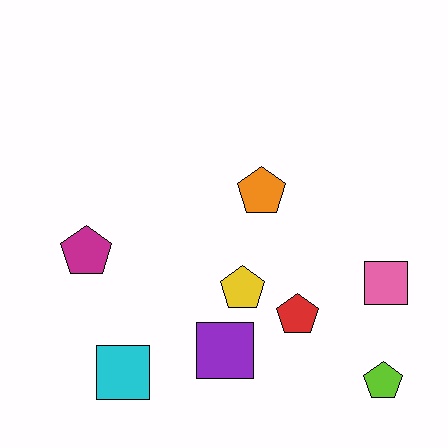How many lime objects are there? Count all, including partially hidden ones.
There is 1 lime object.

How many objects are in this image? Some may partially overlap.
There are 8 objects.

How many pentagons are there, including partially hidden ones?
There are 5 pentagons.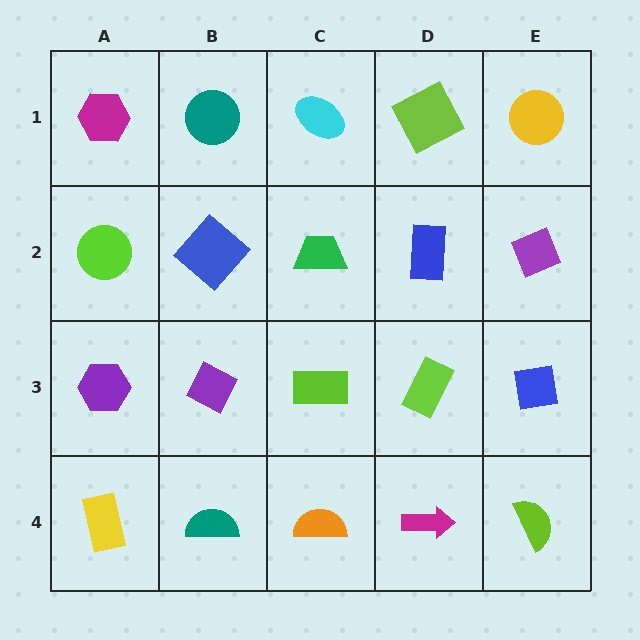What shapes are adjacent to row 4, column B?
A purple diamond (row 3, column B), a yellow rectangle (row 4, column A), an orange semicircle (row 4, column C).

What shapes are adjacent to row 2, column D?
A lime square (row 1, column D), a lime rectangle (row 3, column D), a green trapezoid (row 2, column C), a purple diamond (row 2, column E).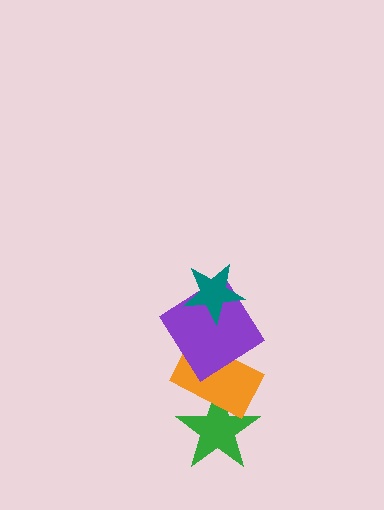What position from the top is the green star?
The green star is 4th from the top.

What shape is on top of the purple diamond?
The teal star is on top of the purple diamond.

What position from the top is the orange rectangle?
The orange rectangle is 3rd from the top.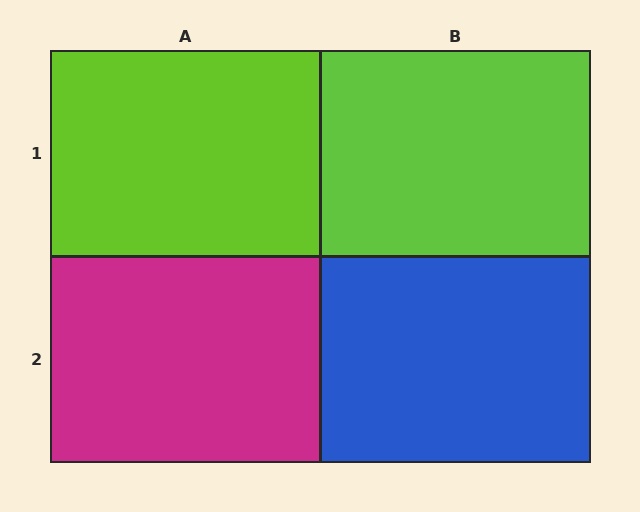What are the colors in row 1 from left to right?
Lime, lime.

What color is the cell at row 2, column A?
Magenta.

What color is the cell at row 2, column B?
Blue.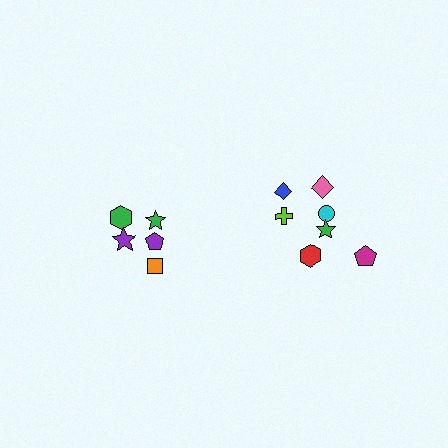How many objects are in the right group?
There are 7 objects.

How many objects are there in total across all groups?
There are 12 objects.